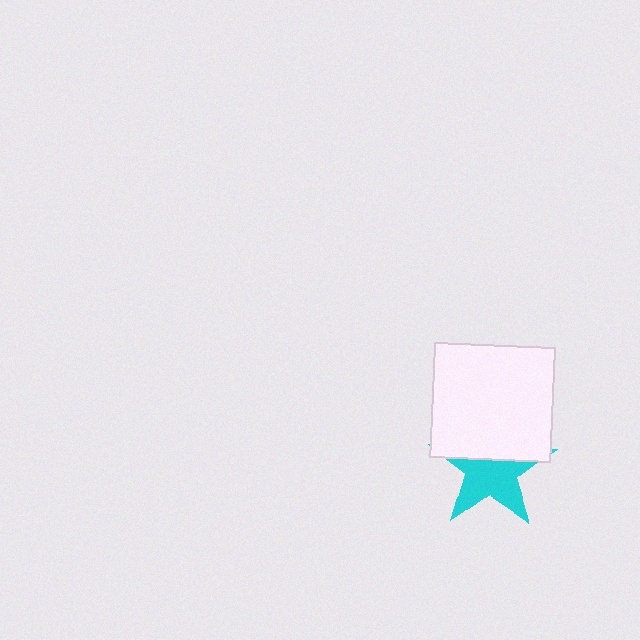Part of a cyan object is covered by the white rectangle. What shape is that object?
It is a star.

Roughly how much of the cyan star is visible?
About half of it is visible (roughly 57%).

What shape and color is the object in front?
The object in front is a white rectangle.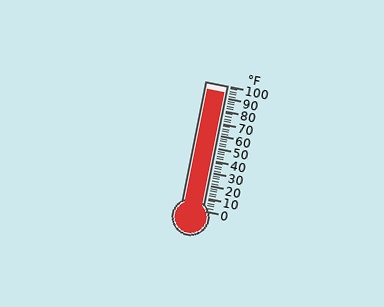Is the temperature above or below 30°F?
The temperature is above 30°F.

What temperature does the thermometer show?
The thermometer shows approximately 94°F.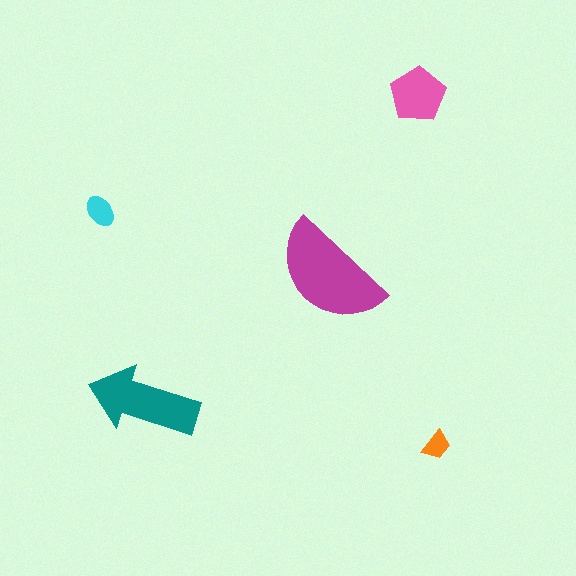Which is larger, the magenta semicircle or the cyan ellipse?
The magenta semicircle.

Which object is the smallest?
The orange trapezoid.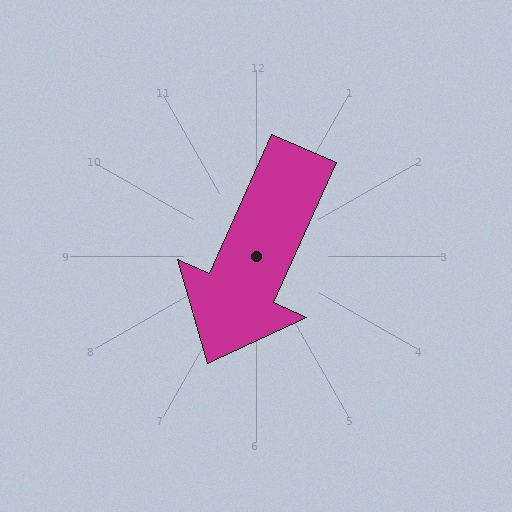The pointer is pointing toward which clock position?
Roughly 7 o'clock.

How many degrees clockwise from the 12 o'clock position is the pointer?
Approximately 204 degrees.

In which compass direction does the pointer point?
Southwest.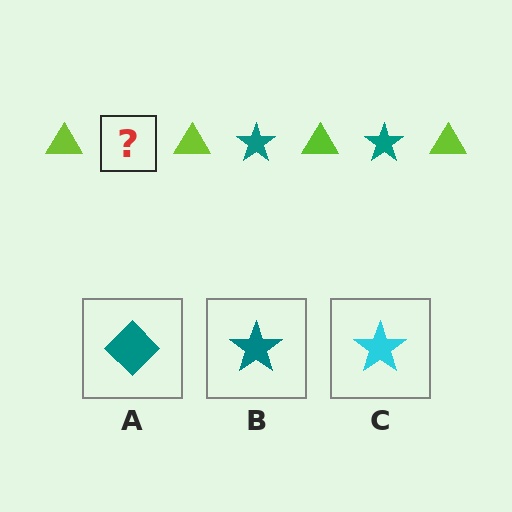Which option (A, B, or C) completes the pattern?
B.